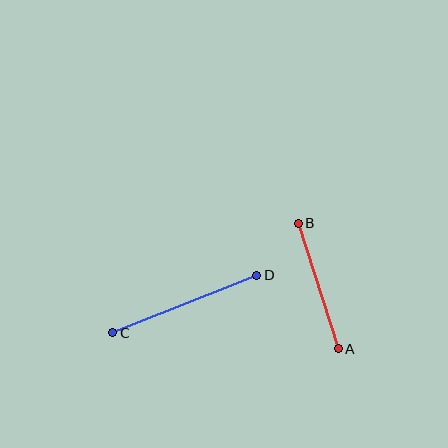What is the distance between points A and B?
The distance is approximately 132 pixels.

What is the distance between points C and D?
The distance is approximately 155 pixels.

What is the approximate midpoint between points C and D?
The midpoint is at approximately (185, 304) pixels.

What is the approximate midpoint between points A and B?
The midpoint is at approximately (318, 286) pixels.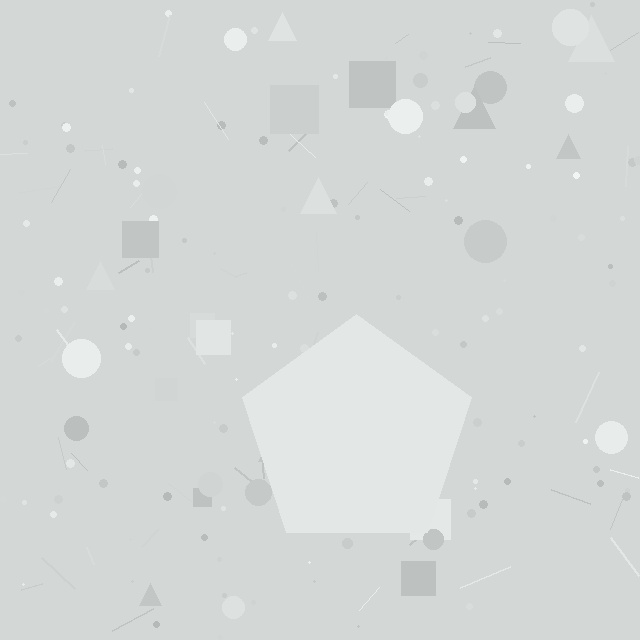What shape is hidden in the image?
A pentagon is hidden in the image.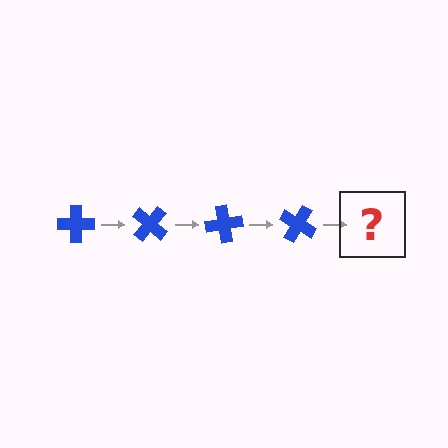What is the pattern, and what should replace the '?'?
The pattern is that the cross rotates 40 degrees each step. The '?' should be a blue cross rotated 160 degrees.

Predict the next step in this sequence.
The next step is a blue cross rotated 160 degrees.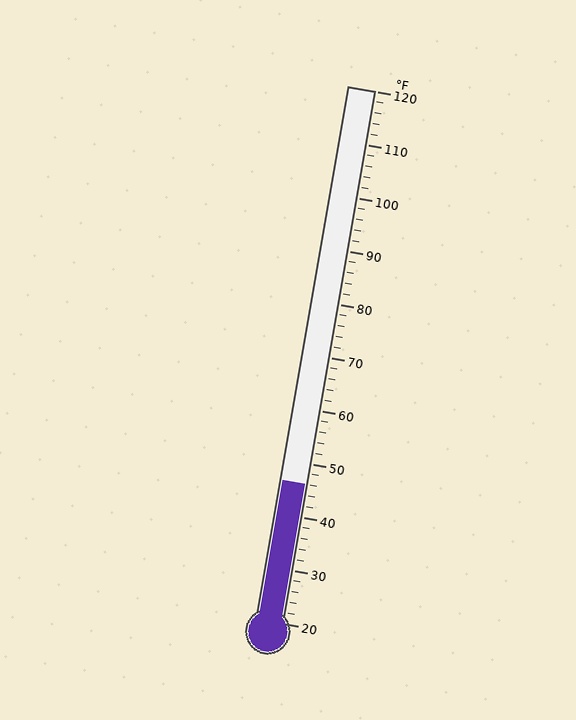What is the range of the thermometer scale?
The thermometer scale ranges from 20°F to 120°F.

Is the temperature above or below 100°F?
The temperature is below 100°F.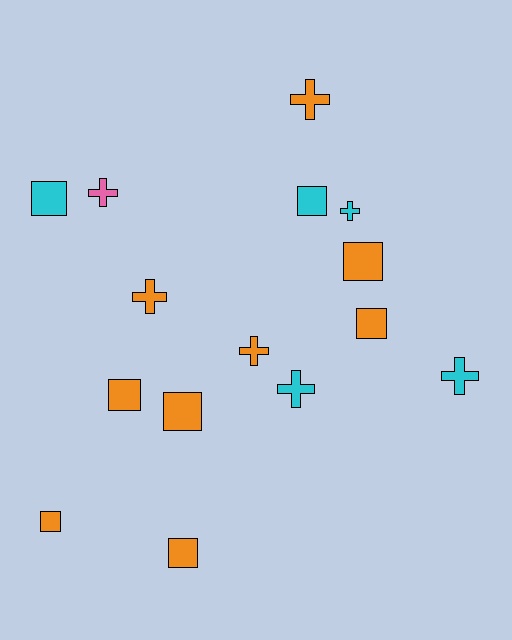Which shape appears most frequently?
Square, with 8 objects.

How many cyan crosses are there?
There are 3 cyan crosses.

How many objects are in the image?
There are 15 objects.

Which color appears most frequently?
Orange, with 9 objects.